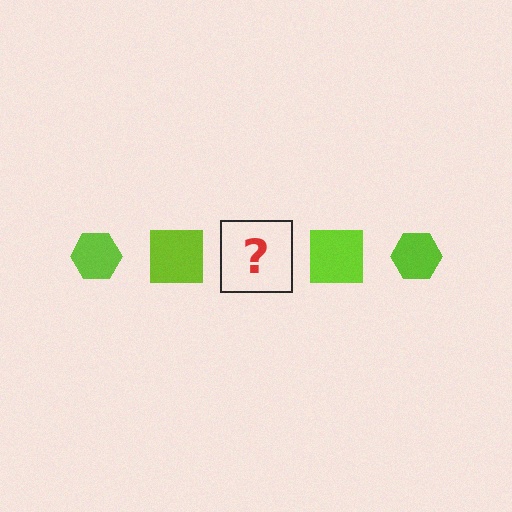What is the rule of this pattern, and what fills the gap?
The rule is that the pattern cycles through hexagon, square shapes in lime. The gap should be filled with a lime hexagon.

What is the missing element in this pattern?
The missing element is a lime hexagon.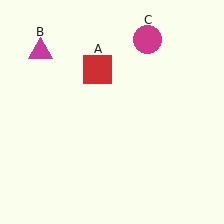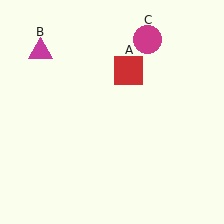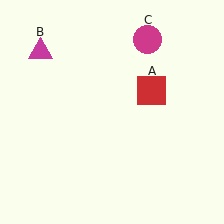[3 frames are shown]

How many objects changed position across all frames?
1 object changed position: red square (object A).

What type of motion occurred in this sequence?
The red square (object A) rotated clockwise around the center of the scene.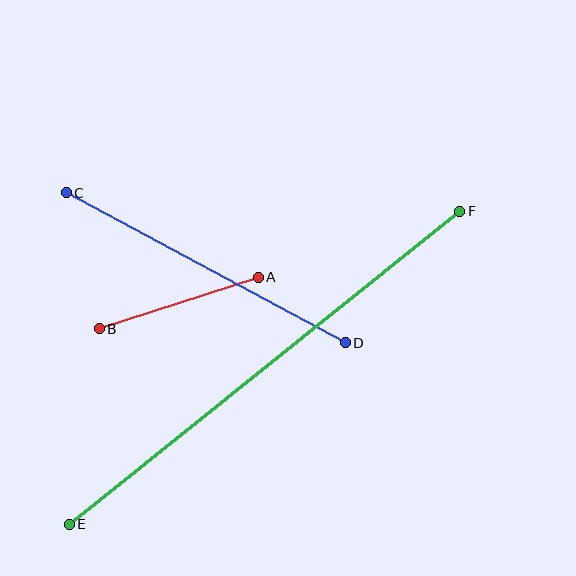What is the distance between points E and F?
The distance is approximately 500 pixels.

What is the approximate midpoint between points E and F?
The midpoint is at approximately (265, 368) pixels.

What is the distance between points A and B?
The distance is approximately 167 pixels.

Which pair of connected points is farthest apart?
Points E and F are farthest apart.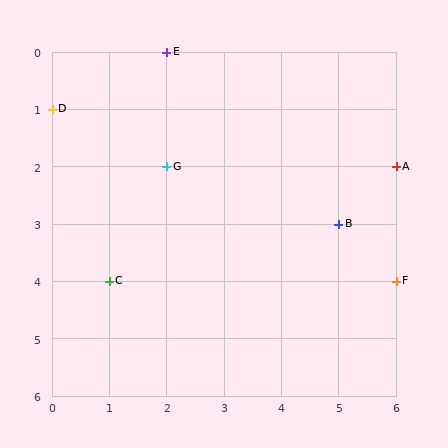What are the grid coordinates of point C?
Point C is at grid coordinates (1, 4).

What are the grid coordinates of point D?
Point D is at grid coordinates (0, 1).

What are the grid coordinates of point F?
Point F is at grid coordinates (6, 4).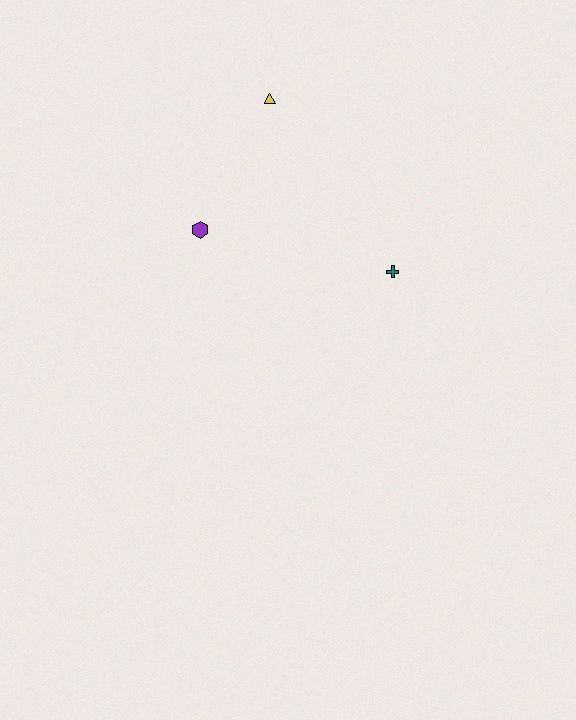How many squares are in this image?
There are no squares.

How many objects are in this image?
There are 3 objects.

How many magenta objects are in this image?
There are no magenta objects.